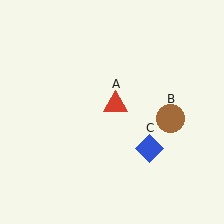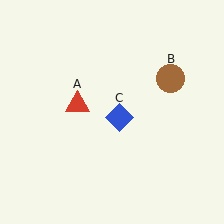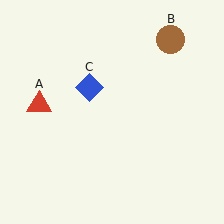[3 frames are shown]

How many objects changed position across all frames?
3 objects changed position: red triangle (object A), brown circle (object B), blue diamond (object C).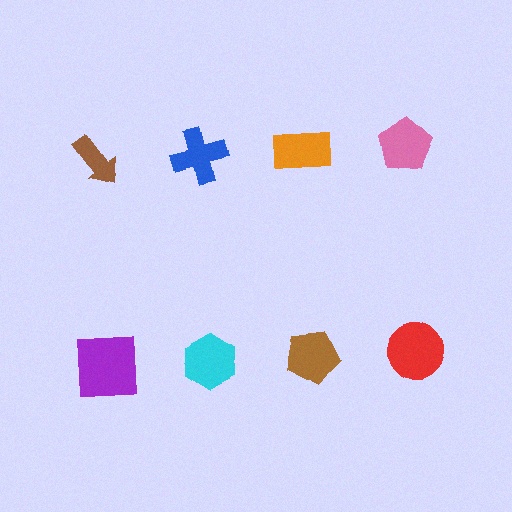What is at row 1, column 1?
A brown arrow.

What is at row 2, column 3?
A brown pentagon.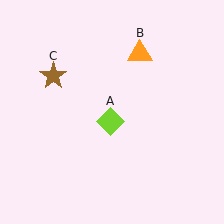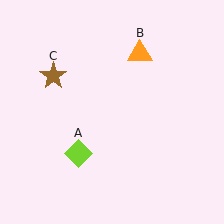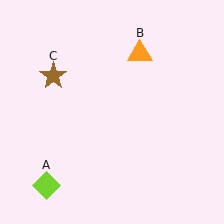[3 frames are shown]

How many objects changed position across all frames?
1 object changed position: lime diamond (object A).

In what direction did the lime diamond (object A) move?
The lime diamond (object A) moved down and to the left.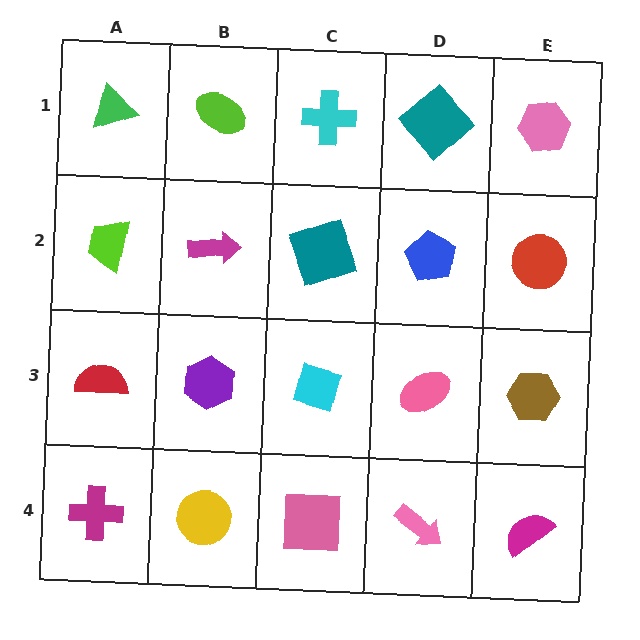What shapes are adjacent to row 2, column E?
A pink hexagon (row 1, column E), a brown hexagon (row 3, column E), a blue pentagon (row 2, column D).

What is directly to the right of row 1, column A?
A lime ellipse.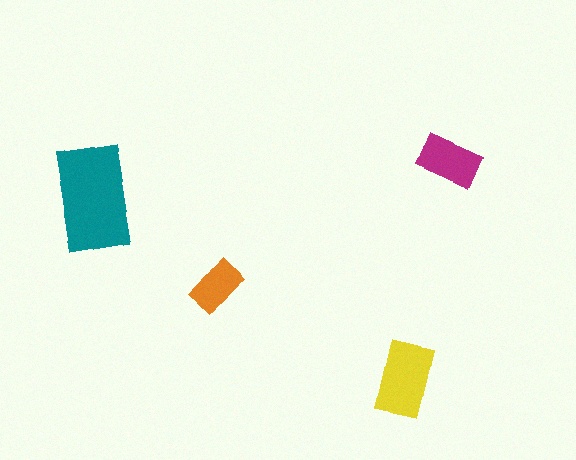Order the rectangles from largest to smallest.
the teal one, the yellow one, the magenta one, the orange one.